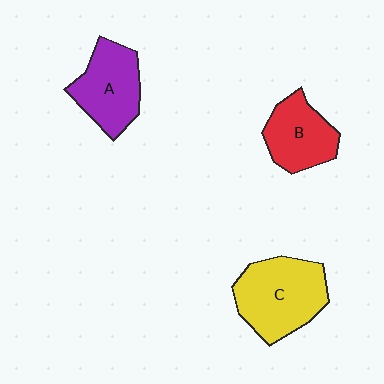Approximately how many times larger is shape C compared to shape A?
Approximately 1.3 times.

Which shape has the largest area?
Shape C (yellow).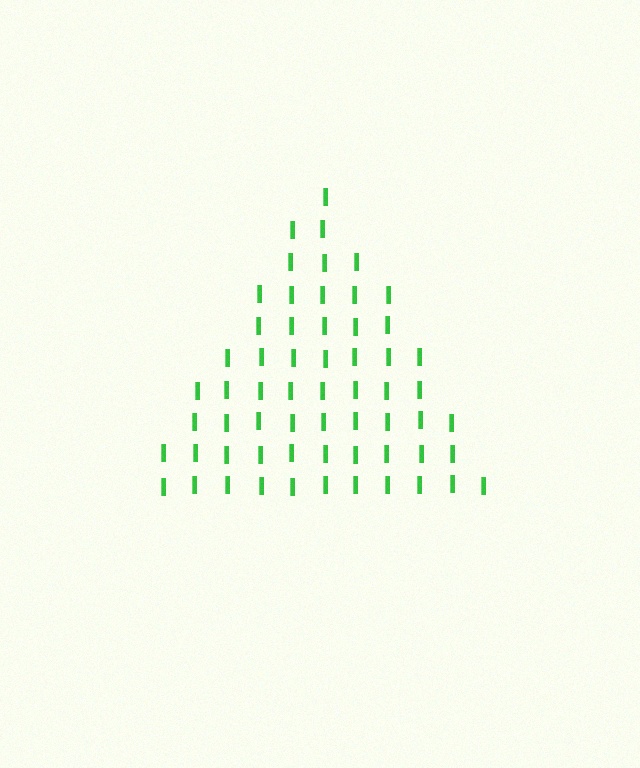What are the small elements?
The small elements are letter I's.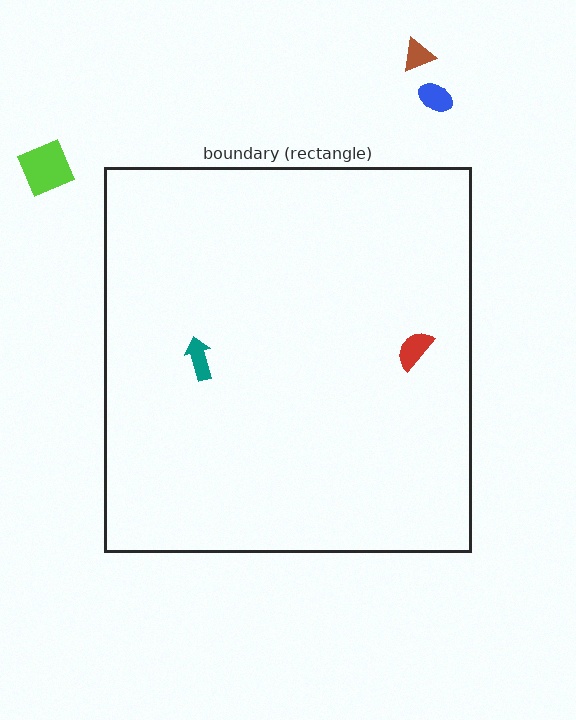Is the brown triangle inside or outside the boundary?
Outside.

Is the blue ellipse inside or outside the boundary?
Outside.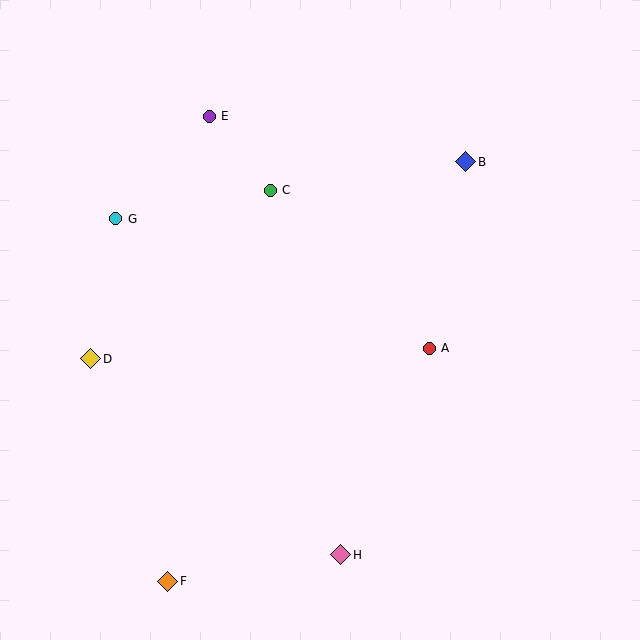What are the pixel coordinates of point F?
Point F is at (168, 581).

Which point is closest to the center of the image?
Point A at (429, 348) is closest to the center.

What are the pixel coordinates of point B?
Point B is at (466, 162).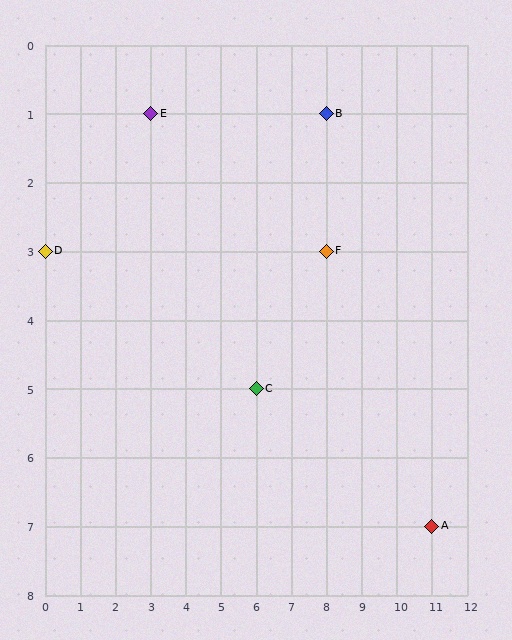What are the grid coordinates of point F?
Point F is at grid coordinates (8, 3).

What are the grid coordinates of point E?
Point E is at grid coordinates (3, 1).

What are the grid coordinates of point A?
Point A is at grid coordinates (11, 7).